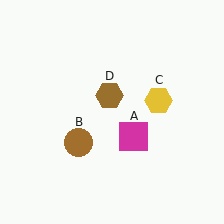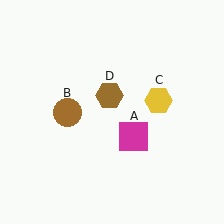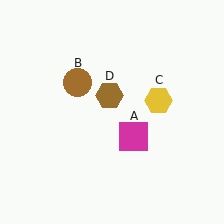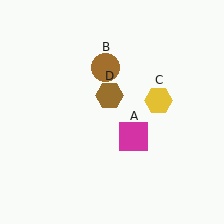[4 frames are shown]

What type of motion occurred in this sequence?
The brown circle (object B) rotated clockwise around the center of the scene.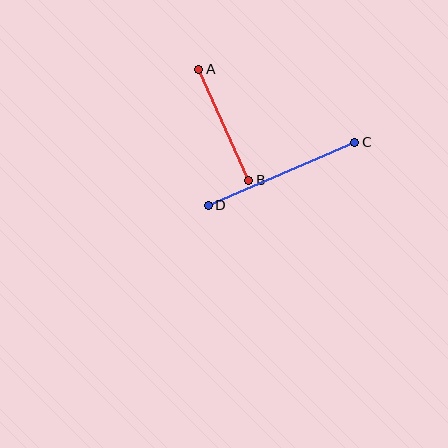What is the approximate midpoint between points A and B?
The midpoint is at approximately (224, 125) pixels.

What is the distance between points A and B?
The distance is approximately 122 pixels.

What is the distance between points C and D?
The distance is approximately 159 pixels.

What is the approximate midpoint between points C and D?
The midpoint is at approximately (281, 174) pixels.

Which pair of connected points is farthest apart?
Points C and D are farthest apart.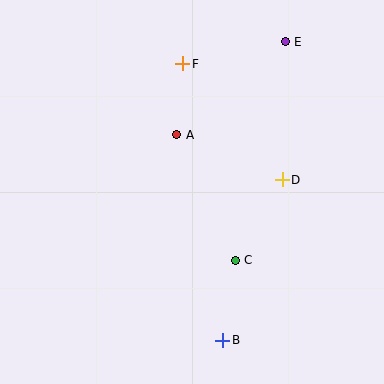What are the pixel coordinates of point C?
Point C is at (235, 260).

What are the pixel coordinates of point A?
Point A is at (177, 135).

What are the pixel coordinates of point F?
Point F is at (183, 64).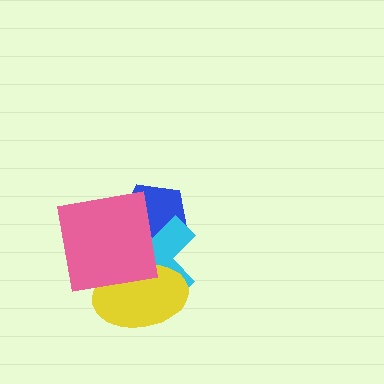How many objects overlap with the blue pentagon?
2 objects overlap with the blue pentagon.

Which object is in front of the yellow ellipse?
The pink square is in front of the yellow ellipse.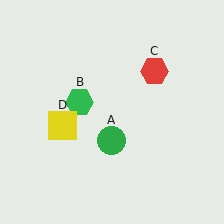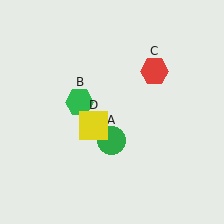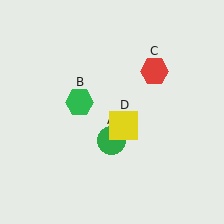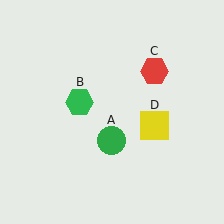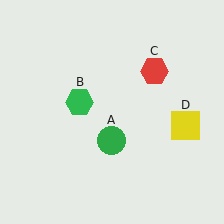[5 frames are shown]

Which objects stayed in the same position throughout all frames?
Green circle (object A) and green hexagon (object B) and red hexagon (object C) remained stationary.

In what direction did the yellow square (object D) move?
The yellow square (object D) moved right.